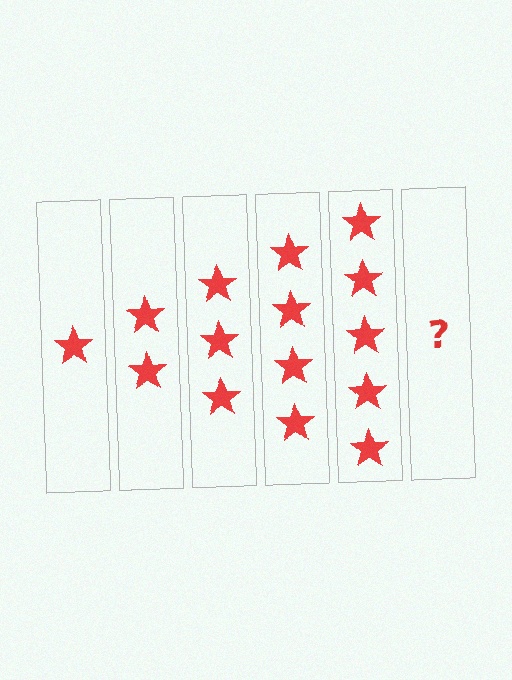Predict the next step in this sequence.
The next step is 6 stars.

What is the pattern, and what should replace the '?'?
The pattern is that each step adds one more star. The '?' should be 6 stars.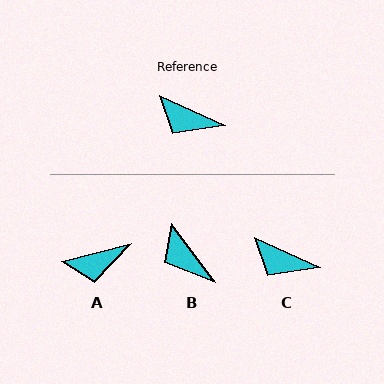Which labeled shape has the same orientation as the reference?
C.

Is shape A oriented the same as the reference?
No, it is off by about 39 degrees.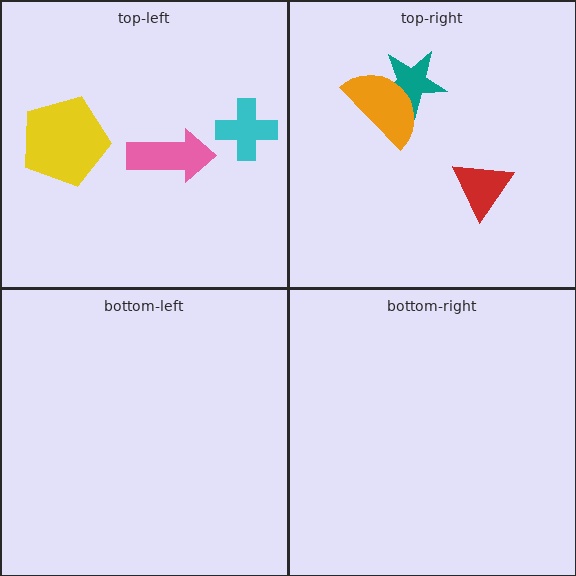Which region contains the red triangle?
The top-right region.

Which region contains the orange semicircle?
The top-right region.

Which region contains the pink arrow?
The top-left region.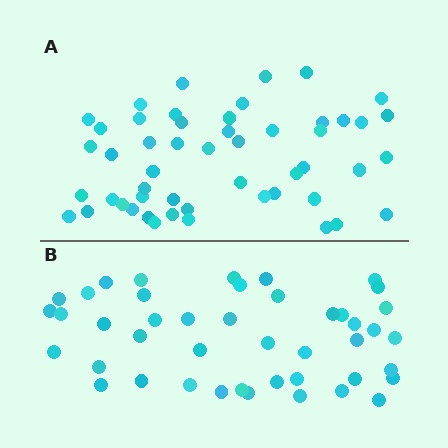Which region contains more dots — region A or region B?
Region A (the top region) has more dots.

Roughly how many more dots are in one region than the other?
Region A has roughly 8 or so more dots than region B.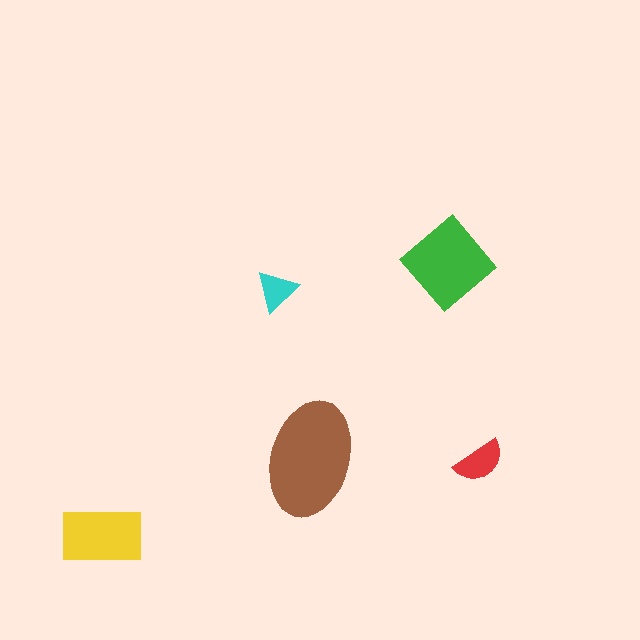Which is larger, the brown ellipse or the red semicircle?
The brown ellipse.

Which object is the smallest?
The cyan triangle.